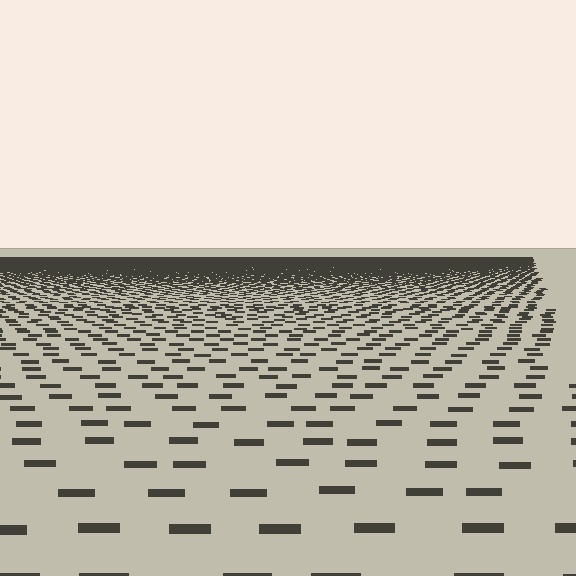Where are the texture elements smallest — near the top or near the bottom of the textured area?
Near the top.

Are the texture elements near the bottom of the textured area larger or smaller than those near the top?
Larger. Near the bottom, elements are closer to the viewer and appear at a bigger on-screen size.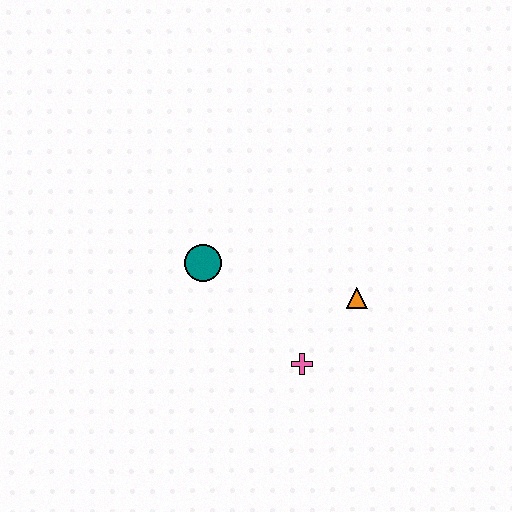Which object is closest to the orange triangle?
The pink cross is closest to the orange triangle.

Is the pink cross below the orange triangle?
Yes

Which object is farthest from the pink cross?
The teal circle is farthest from the pink cross.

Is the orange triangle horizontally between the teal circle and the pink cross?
No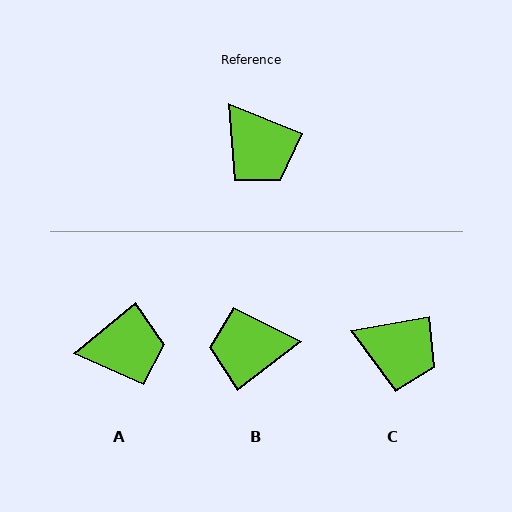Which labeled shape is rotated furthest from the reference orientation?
B, about 121 degrees away.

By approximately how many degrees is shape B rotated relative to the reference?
Approximately 121 degrees clockwise.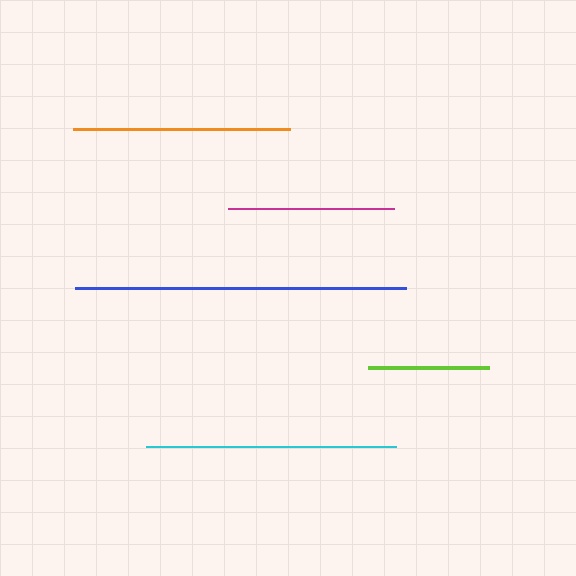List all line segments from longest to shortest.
From longest to shortest: blue, cyan, orange, magenta, lime.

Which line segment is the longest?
The blue line is the longest at approximately 331 pixels.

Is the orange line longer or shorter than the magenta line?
The orange line is longer than the magenta line.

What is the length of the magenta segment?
The magenta segment is approximately 166 pixels long.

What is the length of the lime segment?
The lime segment is approximately 122 pixels long.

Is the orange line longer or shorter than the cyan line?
The cyan line is longer than the orange line.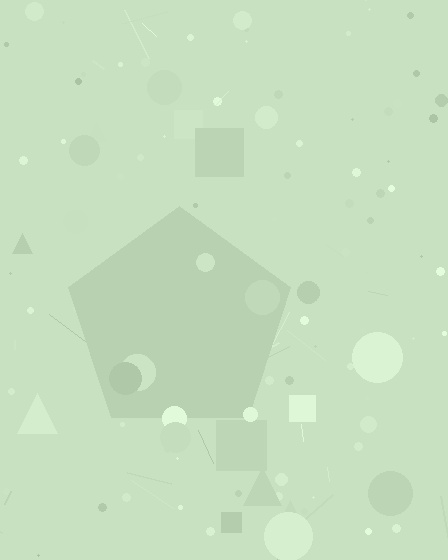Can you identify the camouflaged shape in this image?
The camouflaged shape is a pentagon.